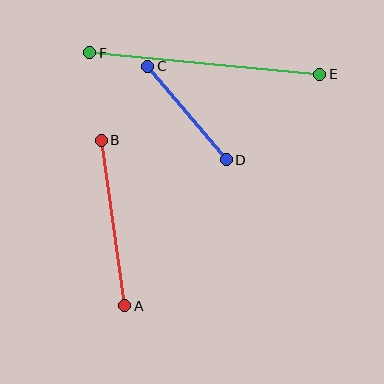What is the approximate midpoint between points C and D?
The midpoint is at approximately (187, 113) pixels.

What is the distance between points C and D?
The distance is approximately 122 pixels.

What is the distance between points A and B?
The distance is approximately 167 pixels.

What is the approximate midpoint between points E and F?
The midpoint is at approximately (205, 64) pixels.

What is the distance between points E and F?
The distance is approximately 231 pixels.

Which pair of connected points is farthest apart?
Points E and F are farthest apart.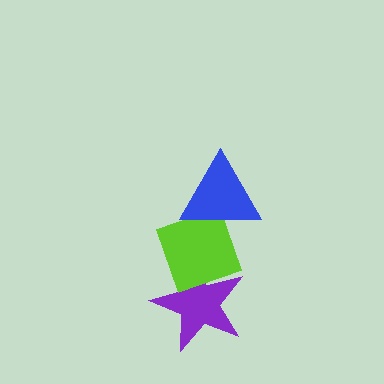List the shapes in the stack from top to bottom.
From top to bottom: the blue triangle, the lime diamond, the purple star.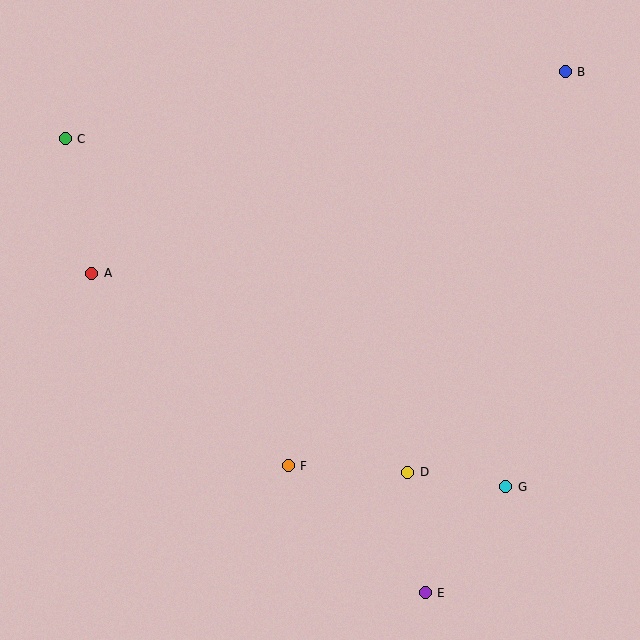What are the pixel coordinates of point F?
Point F is at (288, 466).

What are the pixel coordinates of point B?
Point B is at (565, 72).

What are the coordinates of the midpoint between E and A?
The midpoint between E and A is at (258, 433).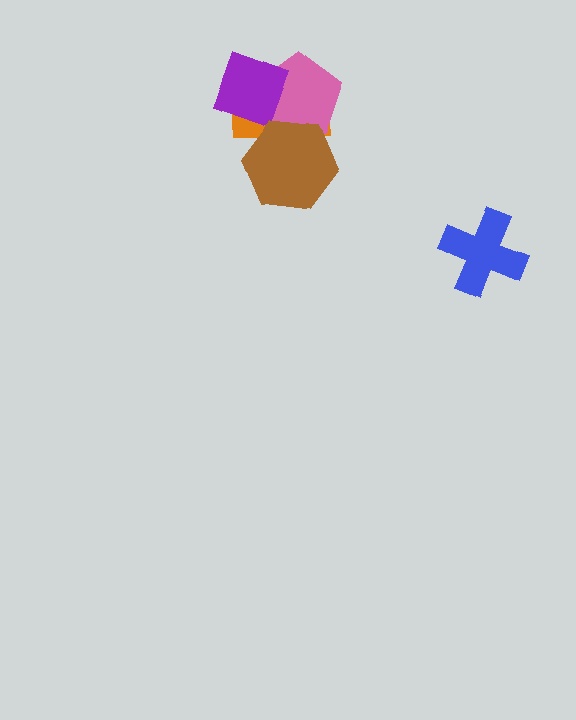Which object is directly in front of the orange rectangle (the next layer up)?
The pink pentagon is directly in front of the orange rectangle.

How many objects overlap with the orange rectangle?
3 objects overlap with the orange rectangle.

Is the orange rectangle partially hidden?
Yes, it is partially covered by another shape.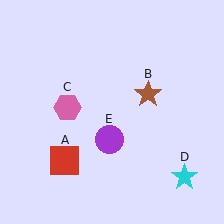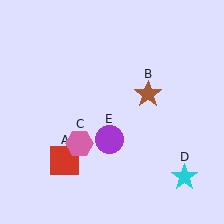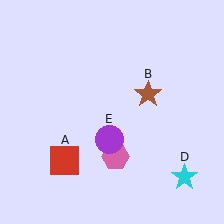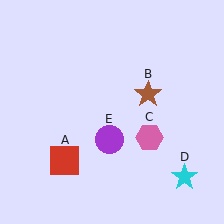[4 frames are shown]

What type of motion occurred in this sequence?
The pink hexagon (object C) rotated counterclockwise around the center of the scene.